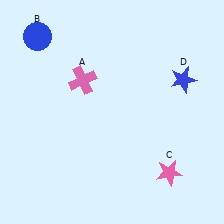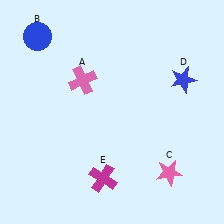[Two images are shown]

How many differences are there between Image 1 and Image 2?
There is 1 difference between the two images.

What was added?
A magenta cross (E) was added in Image 2.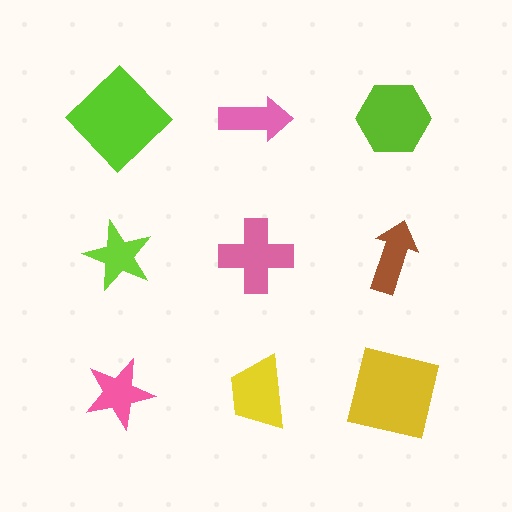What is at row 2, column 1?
A lime star.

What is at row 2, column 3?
A brown arrow.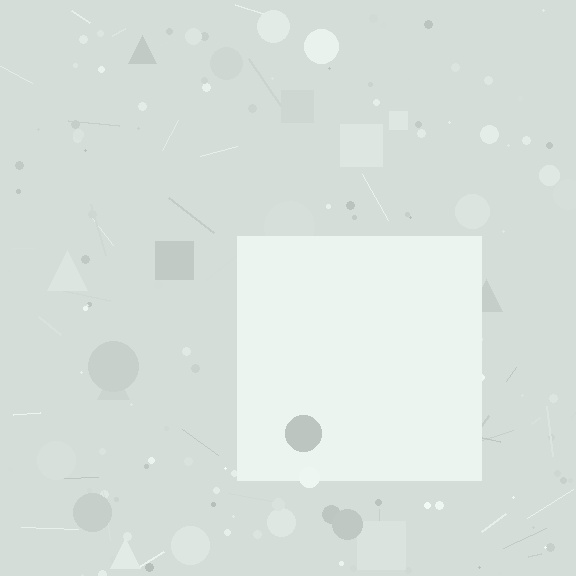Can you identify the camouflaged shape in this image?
The camouflaged shape is a square.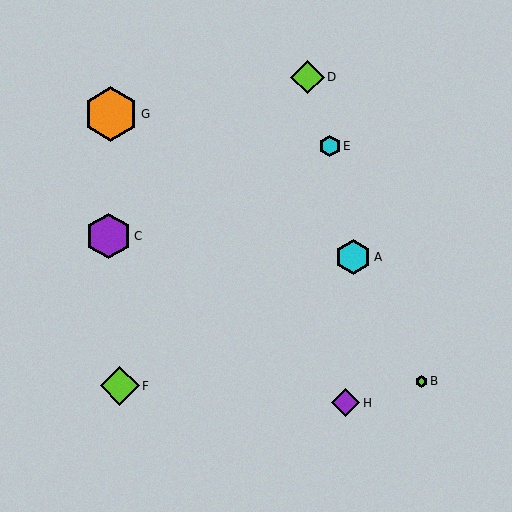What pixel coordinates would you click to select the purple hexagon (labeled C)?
Click at (109, 236) to select the purple hexagon C.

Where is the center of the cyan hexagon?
The center of the cyan hexagon is at (353, 257).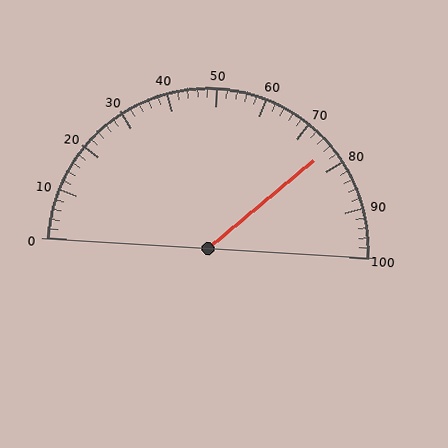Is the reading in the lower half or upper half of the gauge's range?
The reading is in the upper half of the range (0 to 100).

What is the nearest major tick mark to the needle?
The nearest major tick mark is 80.